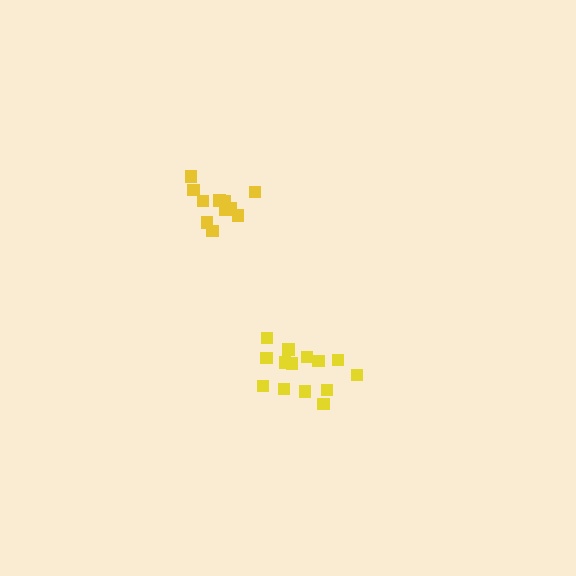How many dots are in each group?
Group 1: 14 dots, Group 2: 11 dots (25 total).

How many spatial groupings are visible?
There are 2 spatial groupings.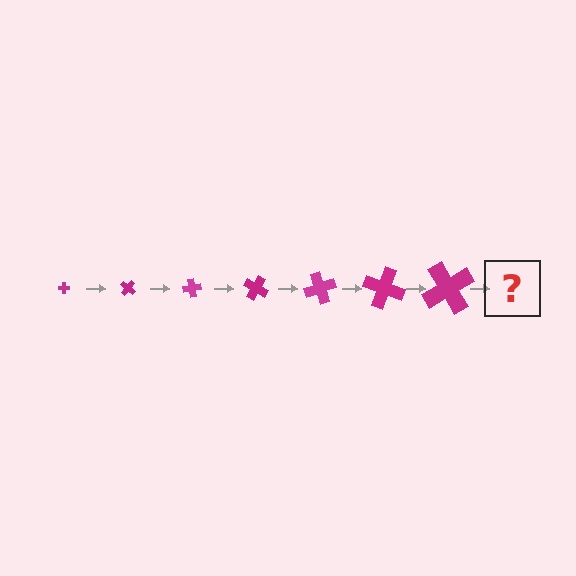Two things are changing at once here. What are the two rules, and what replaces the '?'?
The two rules are that the cross grows larger each step and it rotates 40 degrees each step. The '?' should be a cross, larger than the previous one and rotated 280 degrees from the start.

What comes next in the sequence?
The next element should be a cross, larger than the previous one and rotated 280 degrees from the start.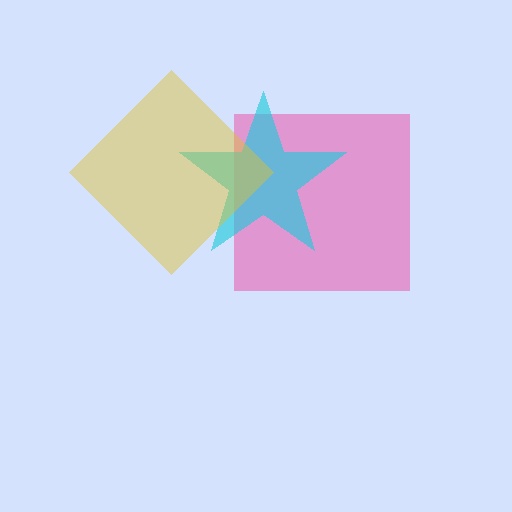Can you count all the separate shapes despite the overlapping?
Yes, there are 3 separate shapes.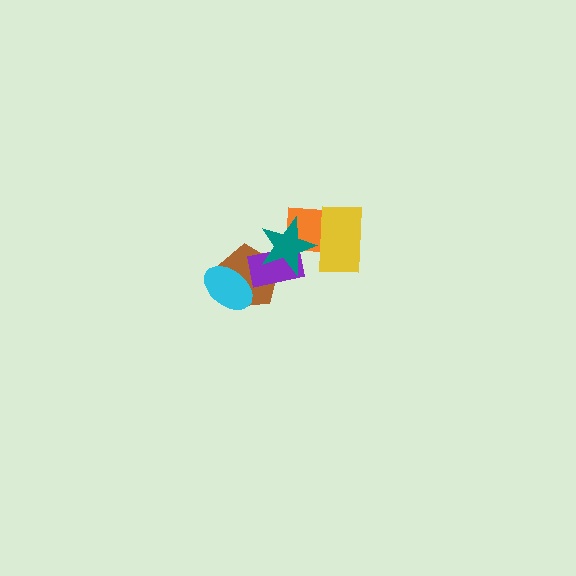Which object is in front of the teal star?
The yellow rectangle is in front of the teal star.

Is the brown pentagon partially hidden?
Yes, it is partially covered by another shape.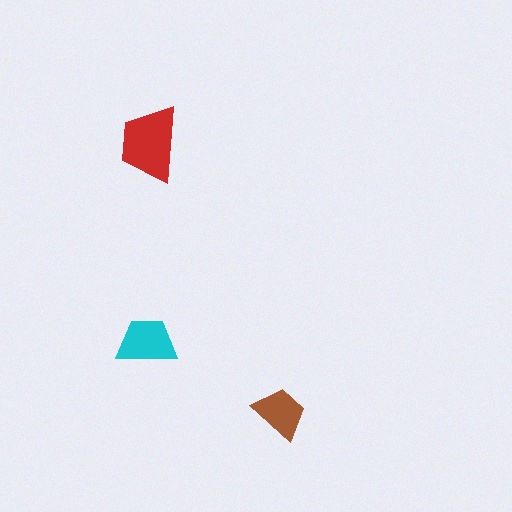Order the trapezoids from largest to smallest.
the red one, the cyan one, the brown one.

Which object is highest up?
The red trapezoid is topmost.